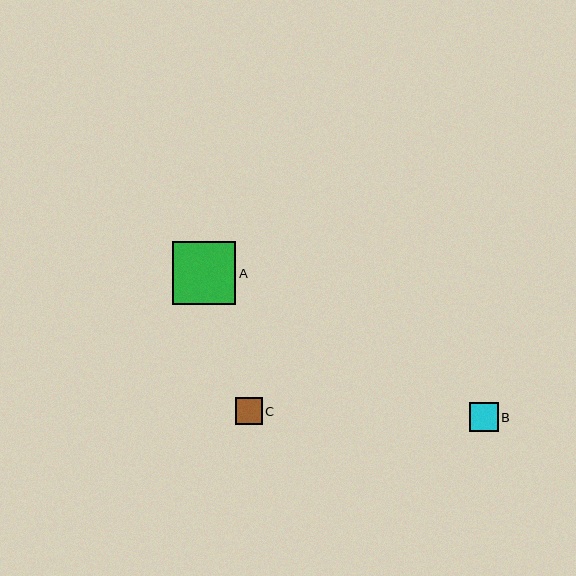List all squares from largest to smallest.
From largest to smallest: A, B, C.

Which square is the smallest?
Square C is the smallest with a size of approximately 27 pixels.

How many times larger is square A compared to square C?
Square A is approximately 2.4 times the size of square C.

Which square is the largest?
Square A is the largest with a size of approximately 64 pixels.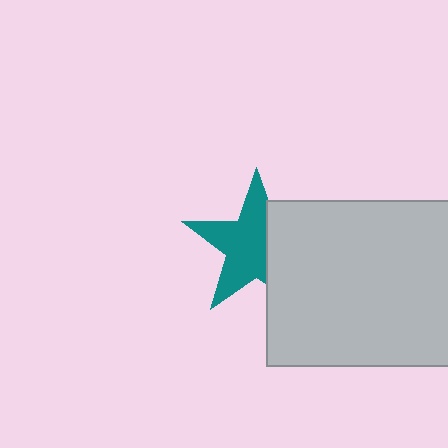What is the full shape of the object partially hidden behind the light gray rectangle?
The partially hidden object is a teal star.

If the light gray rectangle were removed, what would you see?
You would see the complete teal star.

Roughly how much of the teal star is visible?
About half of it is visible (roughly 62%).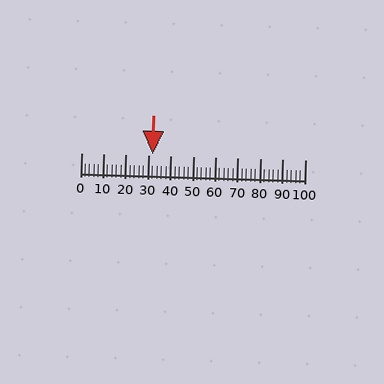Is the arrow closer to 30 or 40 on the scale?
The arrow is closer to 30.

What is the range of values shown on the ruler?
The ruler shows values from 0 to 100.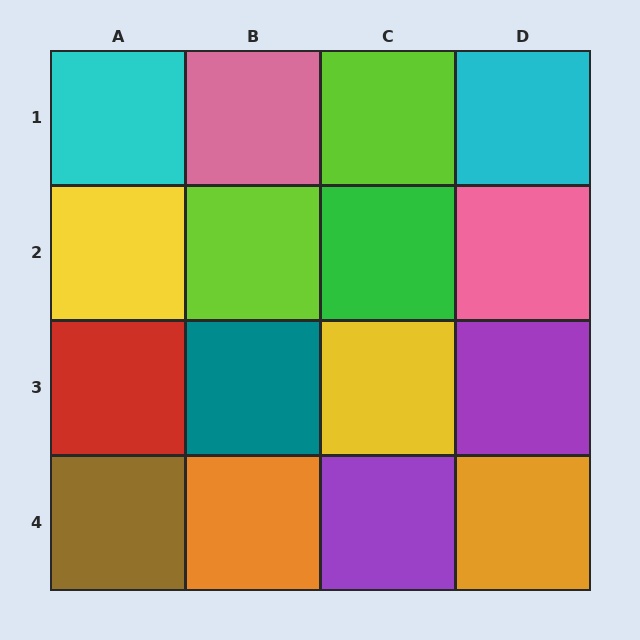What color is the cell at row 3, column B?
Teal.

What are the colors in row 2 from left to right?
Yellow, lime, green, pink.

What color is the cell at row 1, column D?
Cyan.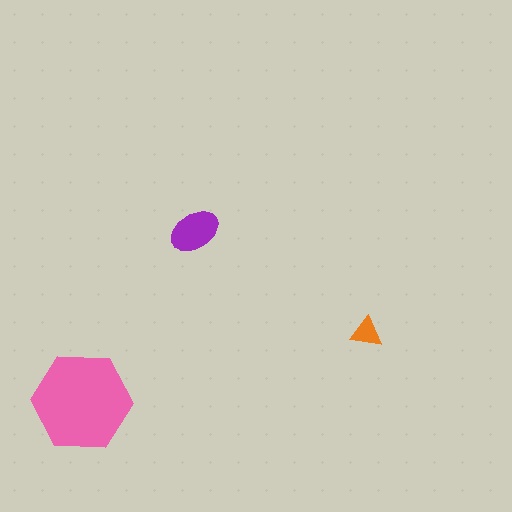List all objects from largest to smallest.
The pink hexagon, the purple ellipse, the orange triangle.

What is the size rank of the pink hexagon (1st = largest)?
1st.